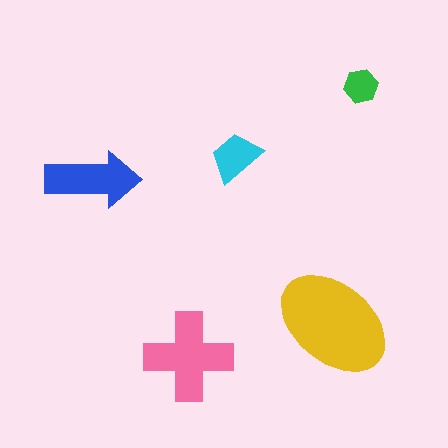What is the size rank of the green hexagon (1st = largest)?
5th.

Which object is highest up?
The green hexagon is topmost.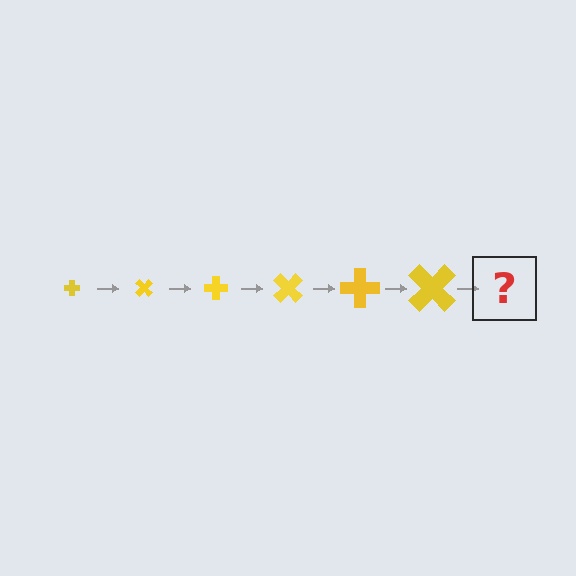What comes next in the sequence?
The next element should be a cross, larger than the previous one and rotated 270 degrees from the start.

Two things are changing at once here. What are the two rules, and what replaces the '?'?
The two rules are that the cross grows larger each step and it rotates 45 degrees each step. The '?' should be a cross, larger than the previous one and rotated 270 degrees from the start.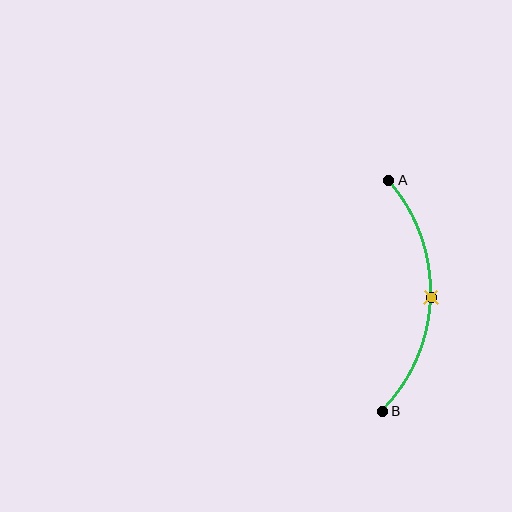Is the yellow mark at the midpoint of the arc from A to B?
Yes. The yellow mark lies on the arc at equal arc-length from both A and B — it is the arc midpoint.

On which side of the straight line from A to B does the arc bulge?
The arc bulges to the right of the straight line connecting A and B.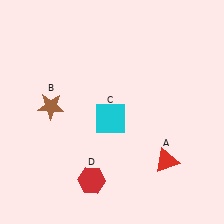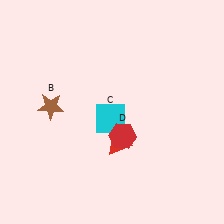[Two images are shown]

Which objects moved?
The objects that moved are: the red triangle (A), the red hexagon (D).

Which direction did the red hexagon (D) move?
The red hexagon (D) moved up.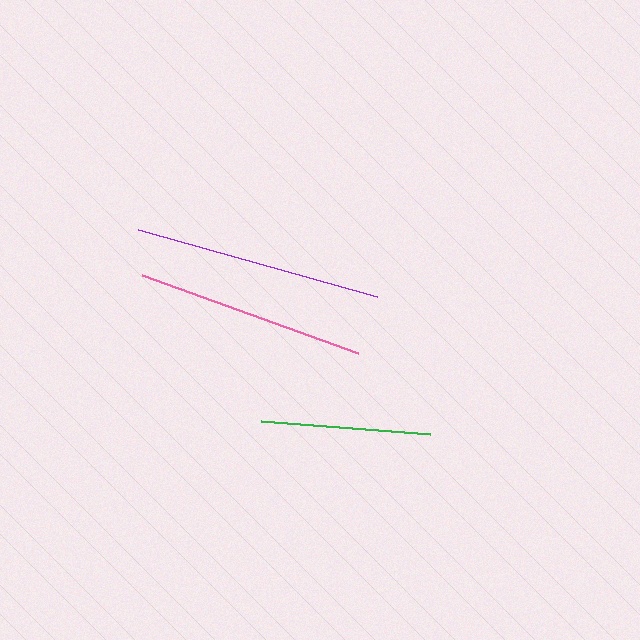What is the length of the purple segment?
The purple segment is approximately 248 pixels long.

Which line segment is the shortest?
The green line is the shortest at approximately 170 pixels.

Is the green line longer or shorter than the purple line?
The purple line is longer than the green line.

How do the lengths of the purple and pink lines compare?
The purple and pink lines are approximately the same length.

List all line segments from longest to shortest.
From longest to shortest: purple, pink, green.